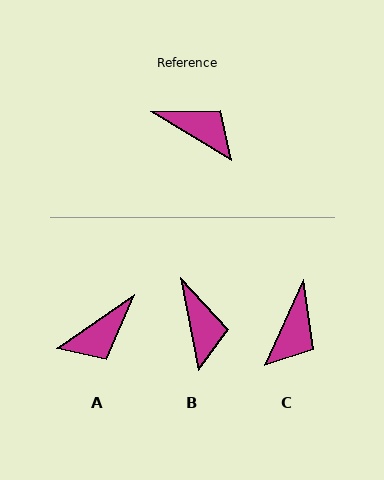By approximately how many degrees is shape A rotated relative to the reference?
Approximately 114 degrees clockwise.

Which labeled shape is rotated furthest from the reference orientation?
A, about 114 degrees away.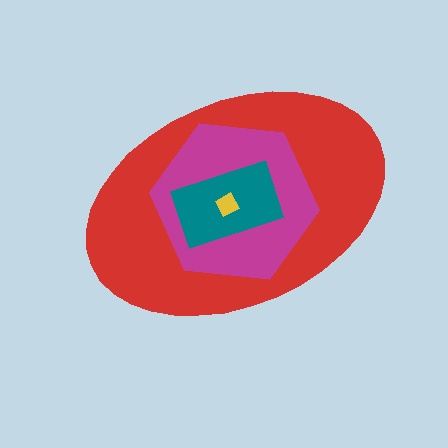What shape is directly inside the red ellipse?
The magenta hexagon.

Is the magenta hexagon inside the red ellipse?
Yes.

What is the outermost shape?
The red ellipse.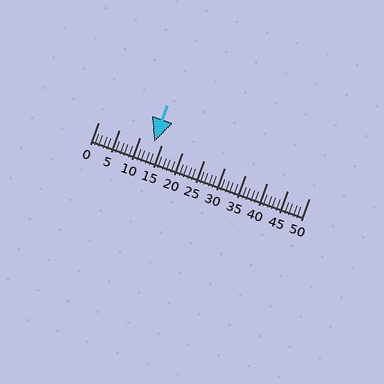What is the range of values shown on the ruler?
The ruler shows values from 0 to 50.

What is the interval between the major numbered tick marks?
The major tick marks are spaced 5 units apart.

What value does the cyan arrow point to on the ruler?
The cyan arrow points to approximately 13.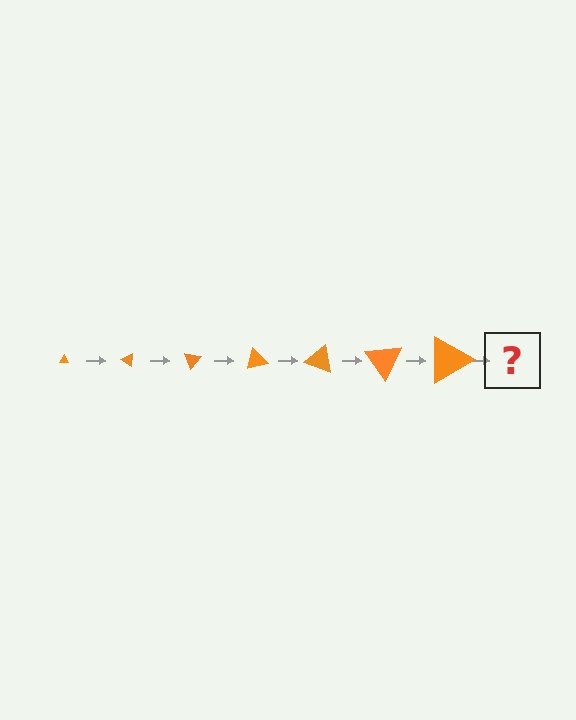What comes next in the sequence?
The next element should be a triangle, larger than the previous one and rotated 245 degrees from the start.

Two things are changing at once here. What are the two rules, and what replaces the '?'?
The two rules are that the triangle grows larger each step and it rotates 35 degrees each step. The '?' should be a triangle, larger than the previous one and rotated 245 degrees from the start.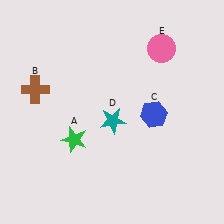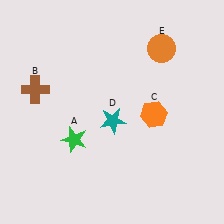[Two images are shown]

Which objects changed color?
C changed from blue to orange. E changed from pink to orange.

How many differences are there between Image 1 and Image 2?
There are 2 differences between the two images.